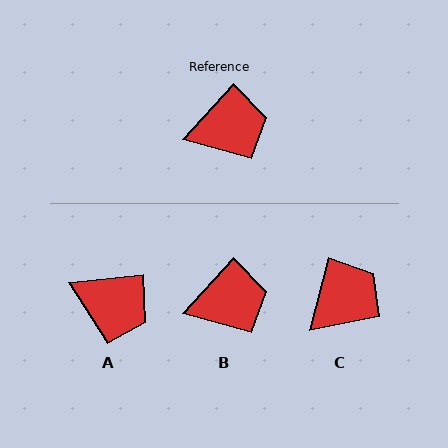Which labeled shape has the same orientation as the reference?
B.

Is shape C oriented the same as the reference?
No, it is off by about 27 degrees.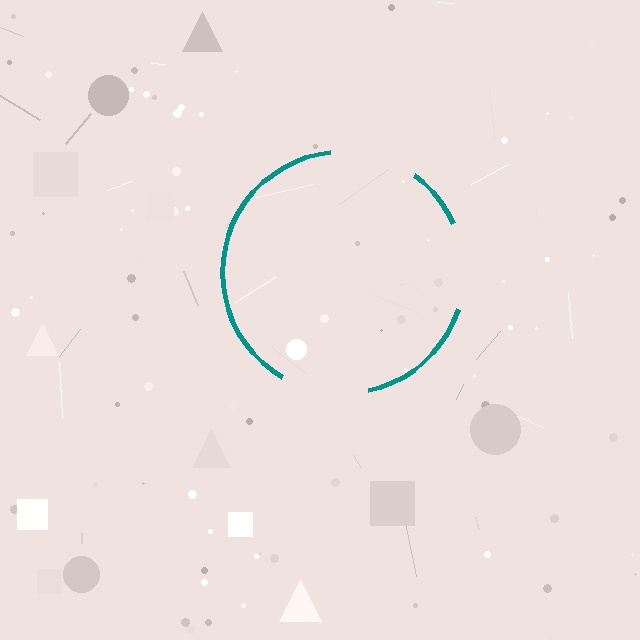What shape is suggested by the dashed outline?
The dashed outline suggests a circle.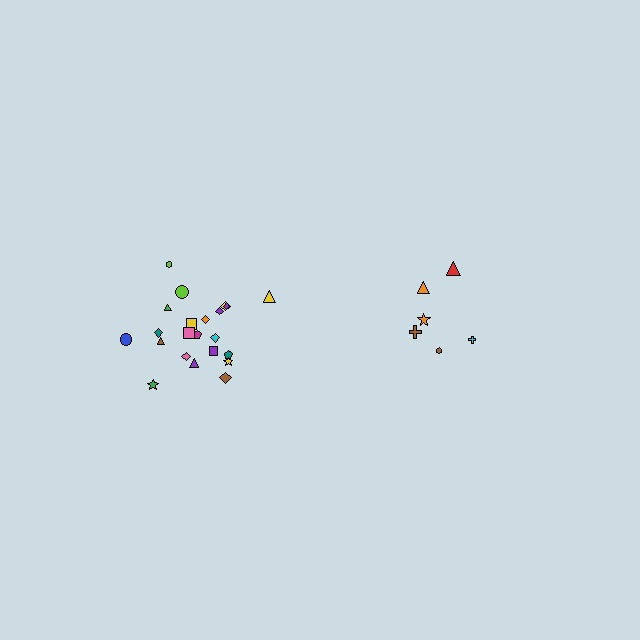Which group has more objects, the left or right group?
The left group.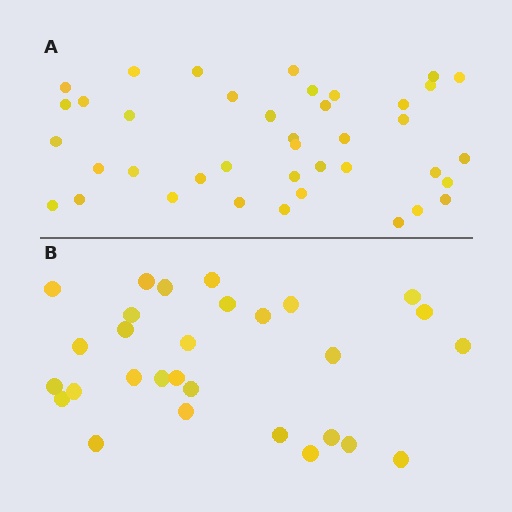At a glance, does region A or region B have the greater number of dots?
Region A (the top region) has more dots.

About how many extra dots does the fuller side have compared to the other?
Region A has roughly 12 or so more dots than region B.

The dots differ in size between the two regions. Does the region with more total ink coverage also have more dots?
No. Region B has more total ink coverage because its dots are larger, but region A actually contains more individual dots. Total area can be misleading — the number of items is what matters here.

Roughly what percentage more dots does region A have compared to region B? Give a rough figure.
About 40% more.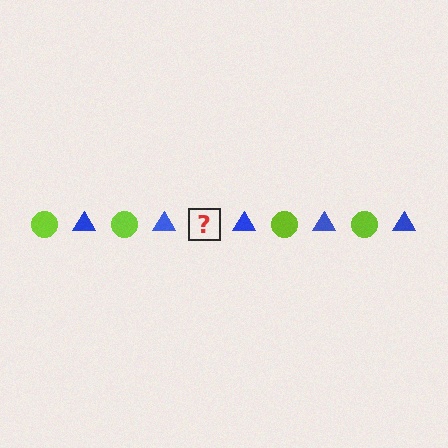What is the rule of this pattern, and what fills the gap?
The rule is that the pattern alternates between lime circle and blue triangle. The gap should be filled with a lime circle.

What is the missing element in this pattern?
The missing element is a lime circle.